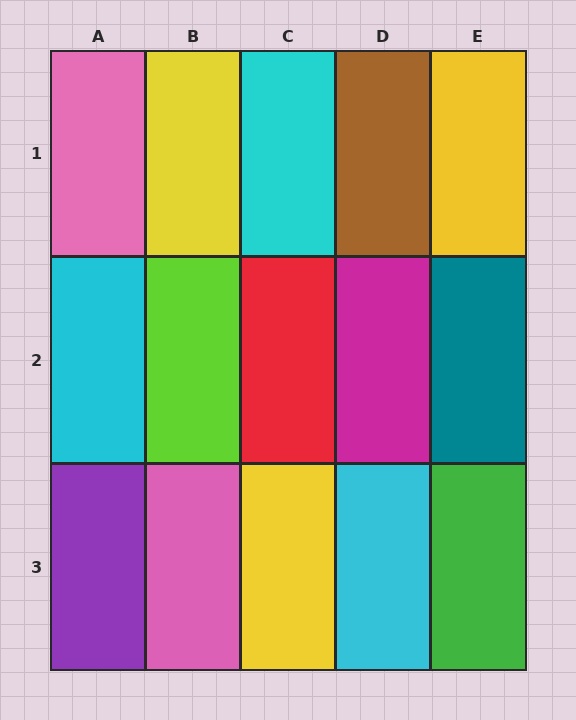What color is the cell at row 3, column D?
Cyan.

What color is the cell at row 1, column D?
Brown.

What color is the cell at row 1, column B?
Yellow.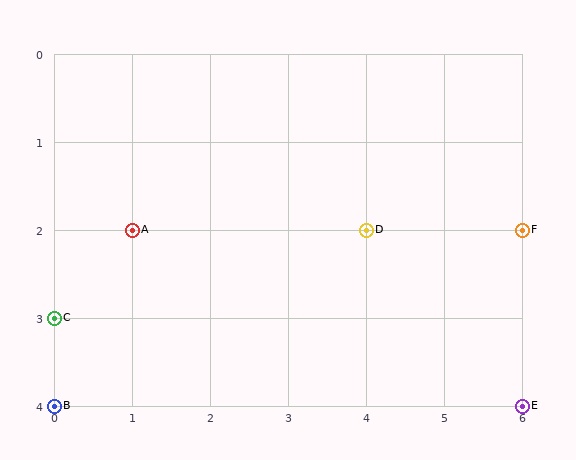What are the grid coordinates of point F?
Point F is at grid coordinates (6, 2).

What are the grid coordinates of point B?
Point B is at grid coordinates (0, 4).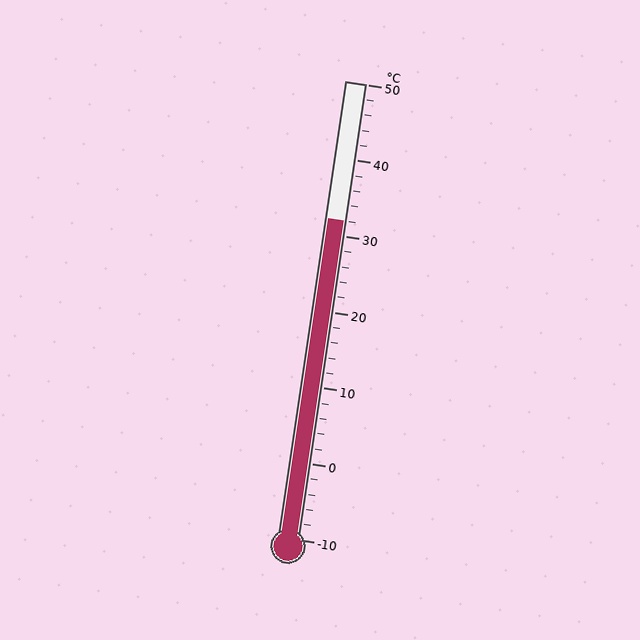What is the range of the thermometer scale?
The thermometer scale ranges from -10°C to 50°C.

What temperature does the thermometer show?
The thermometer shows approximately 32°C.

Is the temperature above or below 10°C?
The temperature is above 10°C.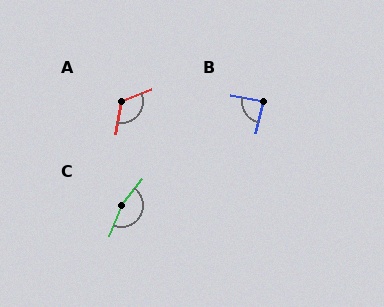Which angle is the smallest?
B, at approximately 89 degrees.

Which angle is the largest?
C, at approximately 163 degrees.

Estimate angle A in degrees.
Approximately 122 degrees.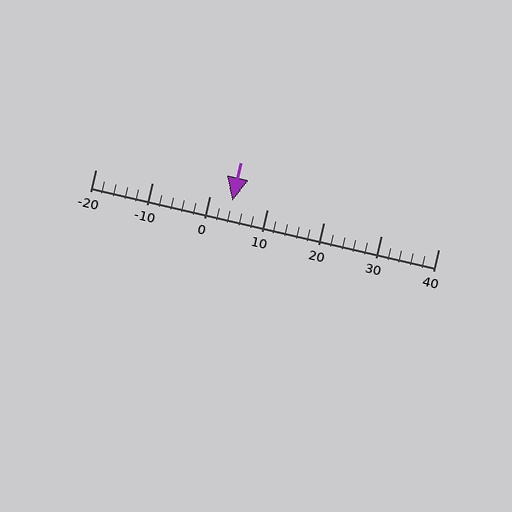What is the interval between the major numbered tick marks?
The major tick marks are spaced 10 units apart.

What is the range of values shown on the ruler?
The ruler shows values from -20 to 40.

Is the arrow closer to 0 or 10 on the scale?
The arrow is closer to 0.